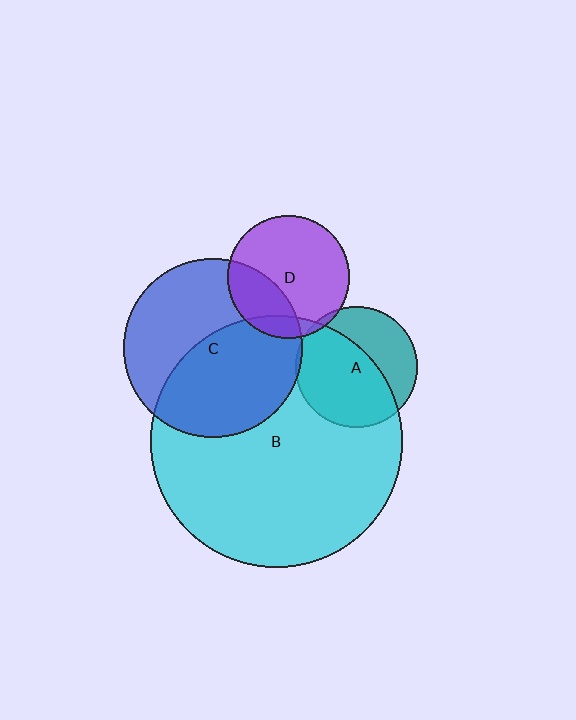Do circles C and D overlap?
Yes.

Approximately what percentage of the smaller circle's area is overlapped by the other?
Approximately 30%.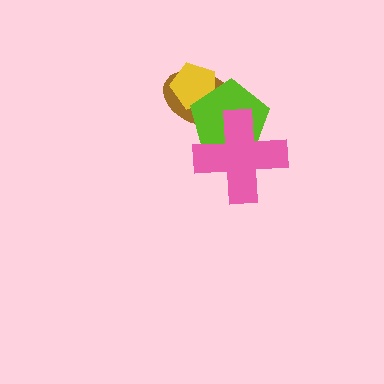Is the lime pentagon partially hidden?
Yes, it is partially covered by another shape.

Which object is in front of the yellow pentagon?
The lime pentagon is in front of the yellow pentagon.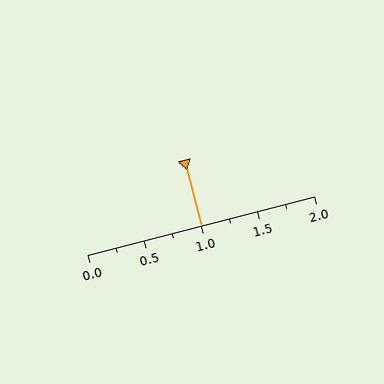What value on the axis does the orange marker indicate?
The marker indicates approximately 1.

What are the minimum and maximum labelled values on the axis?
The axis runs from 0.0 to 2.0.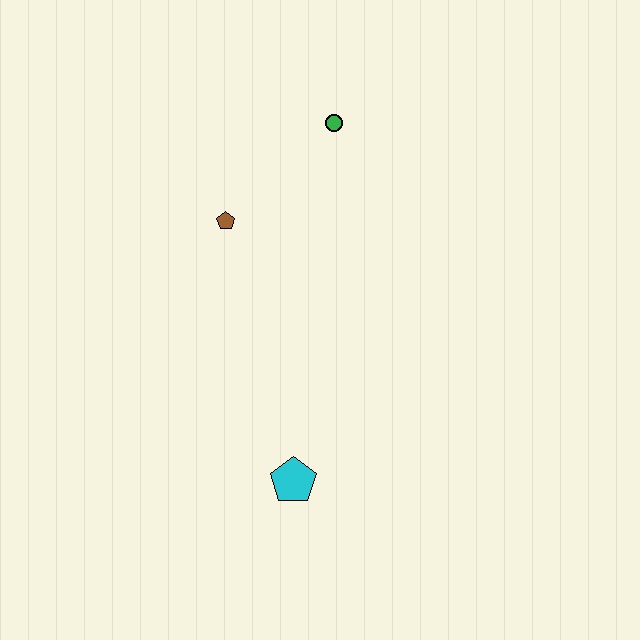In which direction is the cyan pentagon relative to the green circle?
The cyan pentagon is below the green circle.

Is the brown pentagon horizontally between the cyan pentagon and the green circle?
No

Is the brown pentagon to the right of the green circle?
No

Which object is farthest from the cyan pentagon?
The green circle is farthest from the cyan pentagon.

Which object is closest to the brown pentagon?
The green circle is closest to the brown pentagon.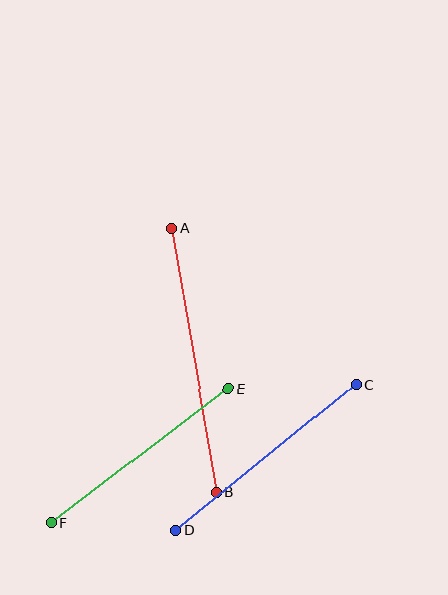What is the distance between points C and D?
The distance is approximately 232 pixels.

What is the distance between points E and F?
The distance is approximately 223 pixels.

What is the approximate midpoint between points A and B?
The midpoint is at approximately (194, 360) pixels.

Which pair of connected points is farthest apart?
Points A and B are farthest apart.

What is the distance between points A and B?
The distance is approximately 268 pixels.